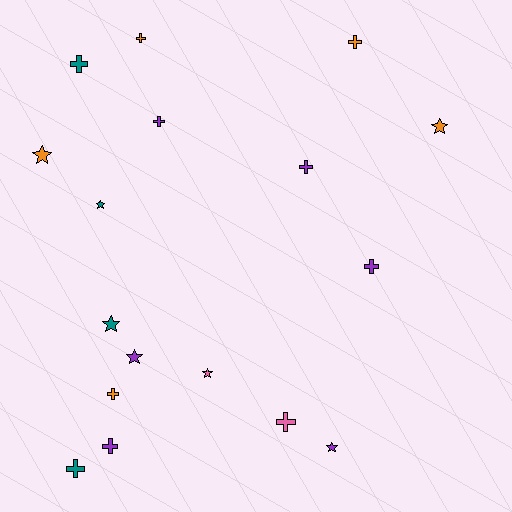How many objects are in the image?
There are 17 objects.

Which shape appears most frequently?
Cross, with 10 objects.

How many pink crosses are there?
There is 1 pink cross.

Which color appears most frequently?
Purple, with 6 objects.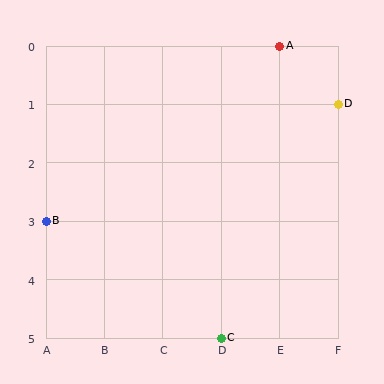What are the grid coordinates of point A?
Point A is at grid coordinates (E, 0).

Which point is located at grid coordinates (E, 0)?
Point A is at (E, 0).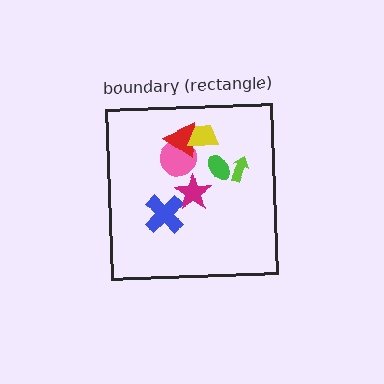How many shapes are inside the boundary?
7 inside, 0 outside.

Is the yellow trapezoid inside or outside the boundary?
Inside.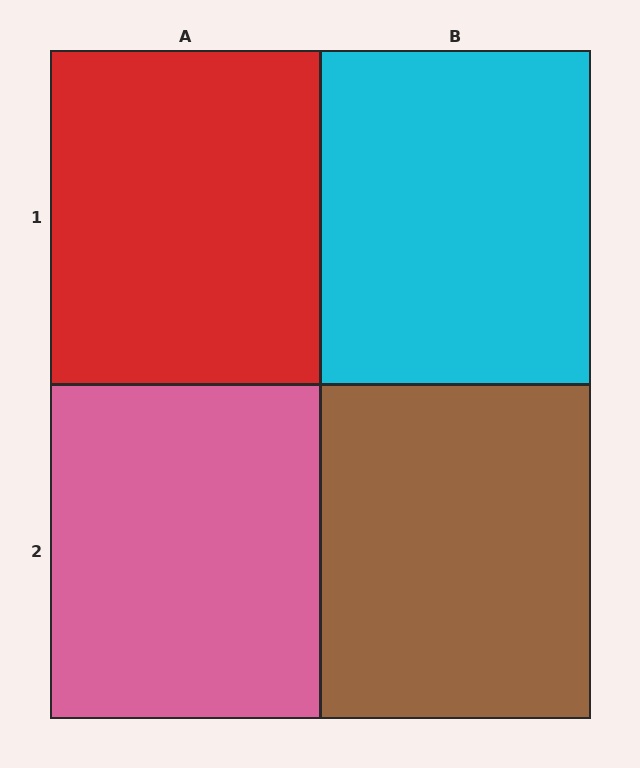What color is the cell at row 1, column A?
Red.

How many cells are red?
1 cell is red.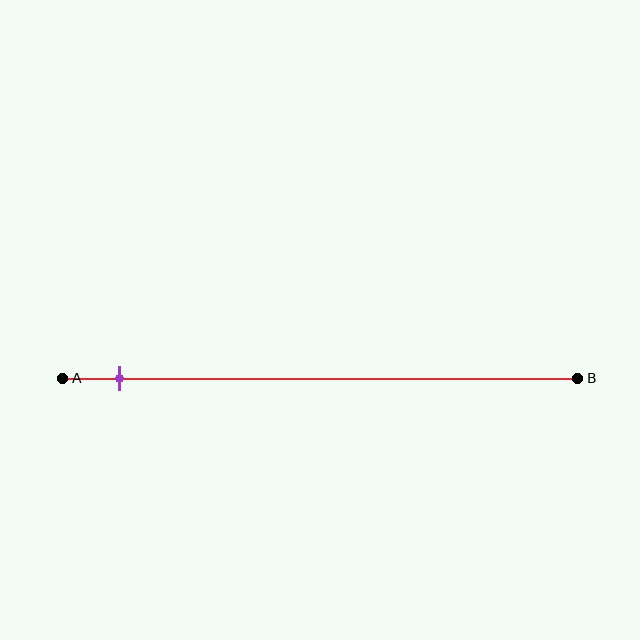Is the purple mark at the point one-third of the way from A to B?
No, the mark is at about 10% from A, not at the 33% one-third point.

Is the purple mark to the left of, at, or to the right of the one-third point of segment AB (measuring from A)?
The purple mark is to the left of the one-third point of segment AB.